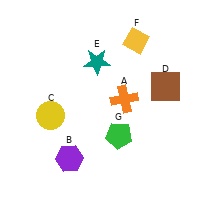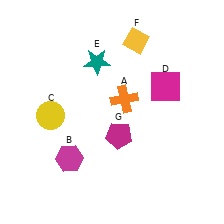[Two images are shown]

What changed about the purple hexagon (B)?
In Image 1, B is purple. In Image 2, it changed to magenta.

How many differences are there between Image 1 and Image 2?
There are 3 differences between the two images.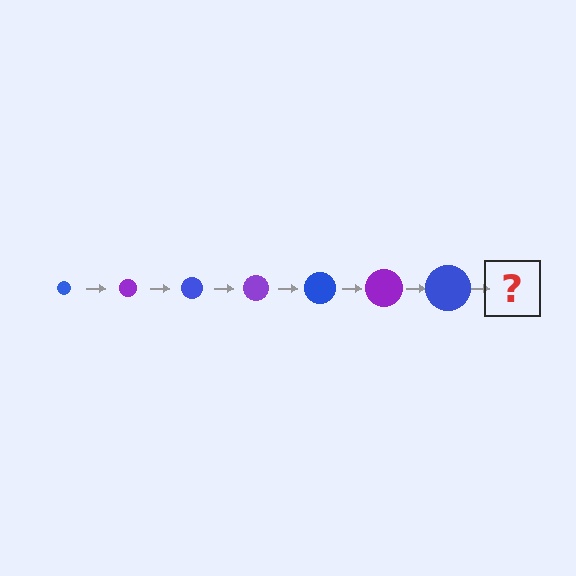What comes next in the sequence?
The next element should be a purple circle, larger than the previous one.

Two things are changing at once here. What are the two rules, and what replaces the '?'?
The two rules are that the circle grows larger each step and the color cycles through blue and purple. The '?' should be a purple circle, larger than the previous one.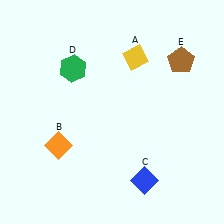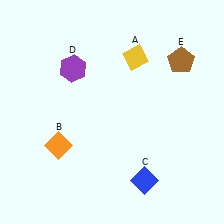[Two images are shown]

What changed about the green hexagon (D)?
In Image 1, D is green. In Image 2, it changed to purple.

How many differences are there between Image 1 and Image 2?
There is 1 difference between the two images.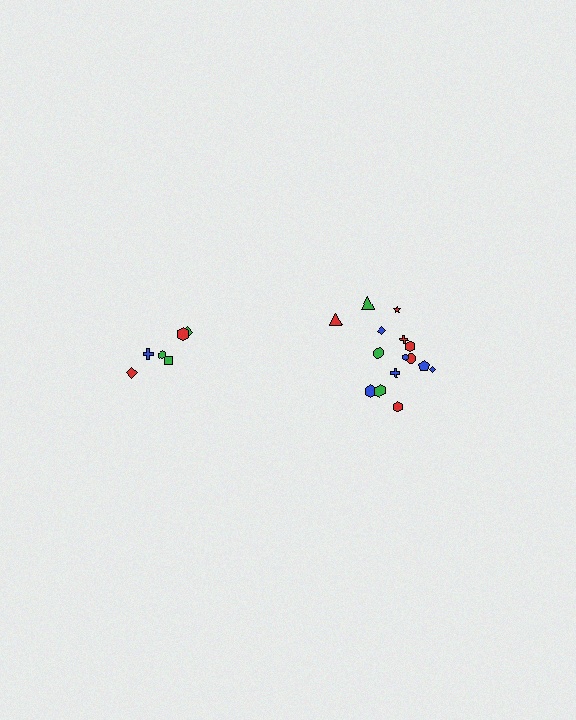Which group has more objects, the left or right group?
The right group.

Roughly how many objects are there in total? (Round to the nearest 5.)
Roughly 20 objects in total.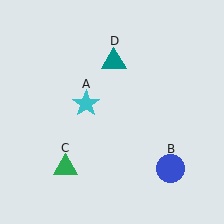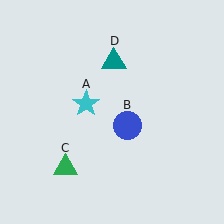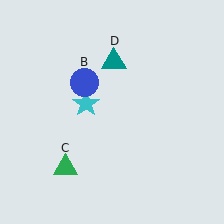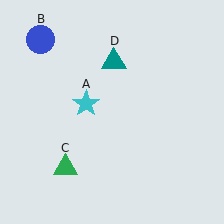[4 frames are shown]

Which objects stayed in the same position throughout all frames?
Cyan star (object A) and green triangle (object C) and teal triangle (object D) remained stationary.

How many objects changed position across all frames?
1 object changed position: blue circle (object B).